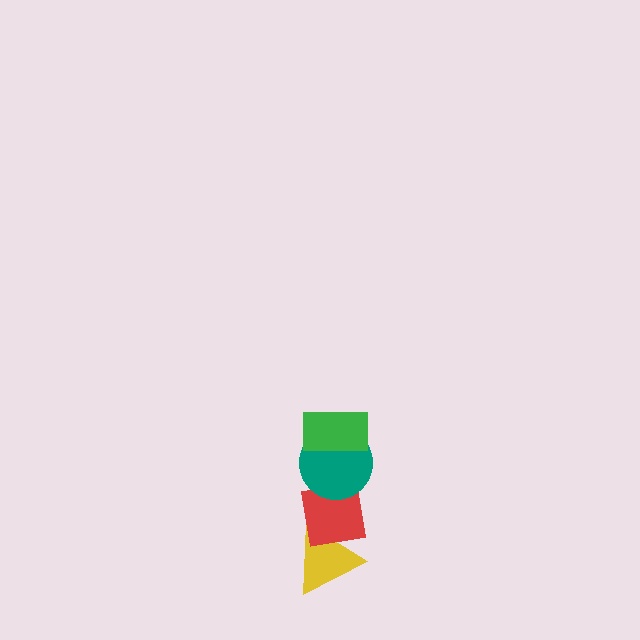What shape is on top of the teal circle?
The green rectangle is on top of the teal circle.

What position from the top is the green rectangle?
The green rectangle is 1st from the top.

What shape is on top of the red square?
The teal circle is on top of the red square.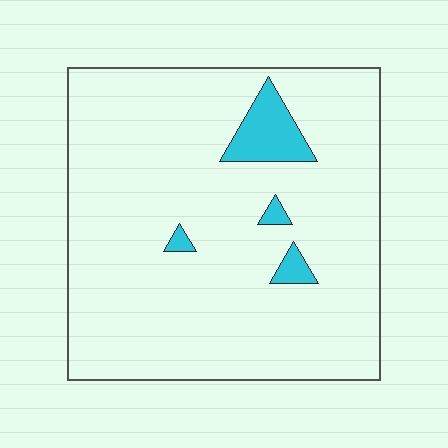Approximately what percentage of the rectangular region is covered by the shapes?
Approximately 5%.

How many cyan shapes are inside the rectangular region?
4.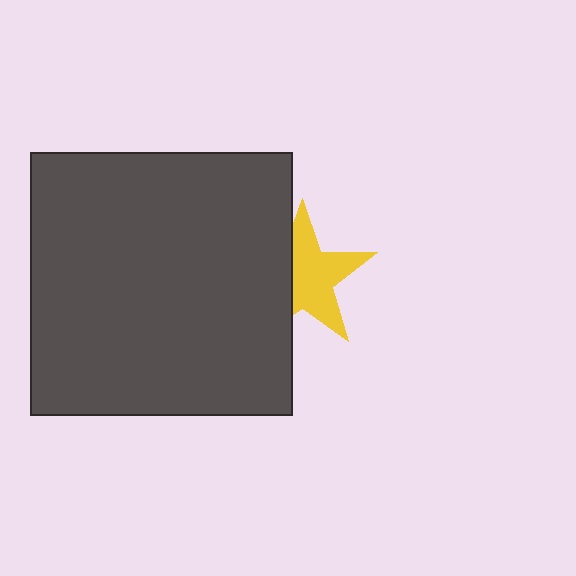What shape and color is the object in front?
The object in front is a dark gray square.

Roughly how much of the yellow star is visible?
About half of it is visible (roughly 62%).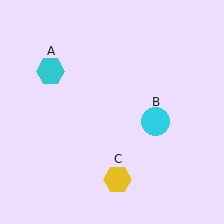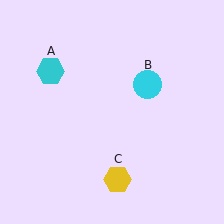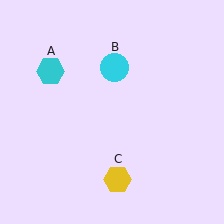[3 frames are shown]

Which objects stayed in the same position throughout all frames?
Cyan hexagon (object A) and yellow hexagon (object C) remained stationary.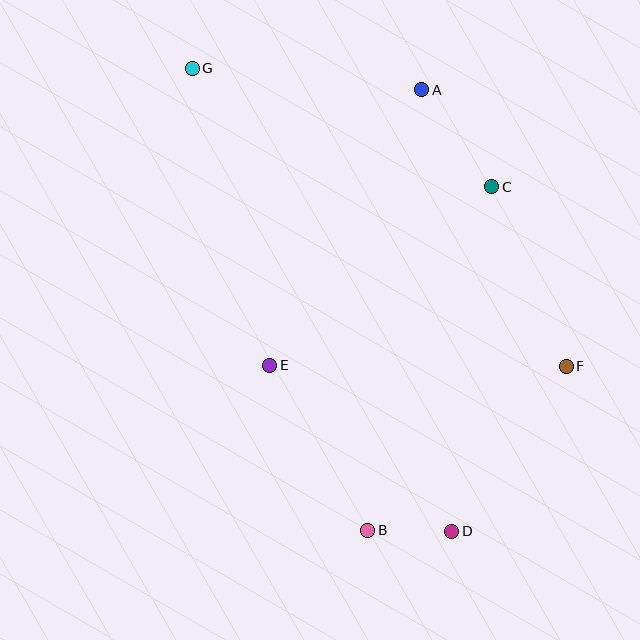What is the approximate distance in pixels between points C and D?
The distance between C and D is approximately 347 pixels.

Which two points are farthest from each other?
Points D and G are farthest from each other.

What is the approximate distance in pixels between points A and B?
The distance between A and B is approximately 444 pixels.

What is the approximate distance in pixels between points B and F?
The distance between B and F is approximately 258 pixels.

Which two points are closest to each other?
Points B and D are closest to each other.